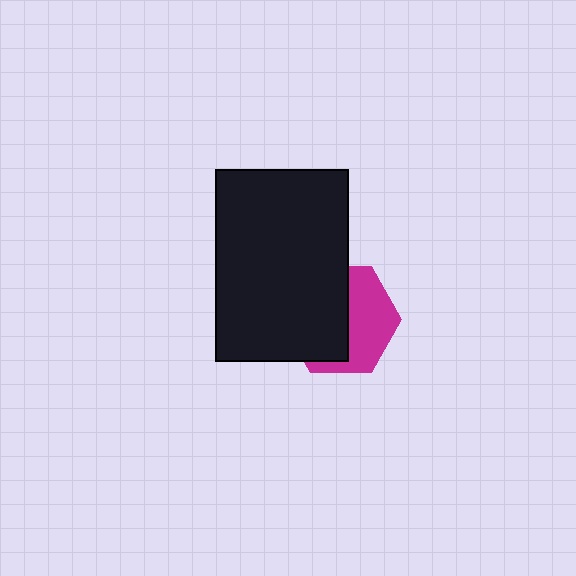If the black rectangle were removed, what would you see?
You would see the complete magenta hexagon.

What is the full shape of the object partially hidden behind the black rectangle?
The partially hidden object is a magenta hexagon.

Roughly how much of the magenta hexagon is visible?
About half of it is visible (roughly 46%).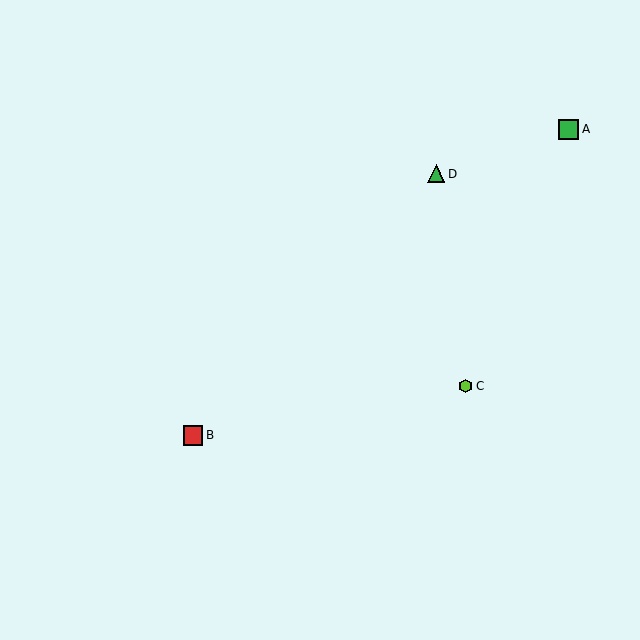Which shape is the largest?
The green square (labeled A) is the largest.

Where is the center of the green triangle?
The center of the green triangle is at (436, 174).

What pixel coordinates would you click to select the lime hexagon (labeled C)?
Click at (466, 386) to select the lime hexagon C.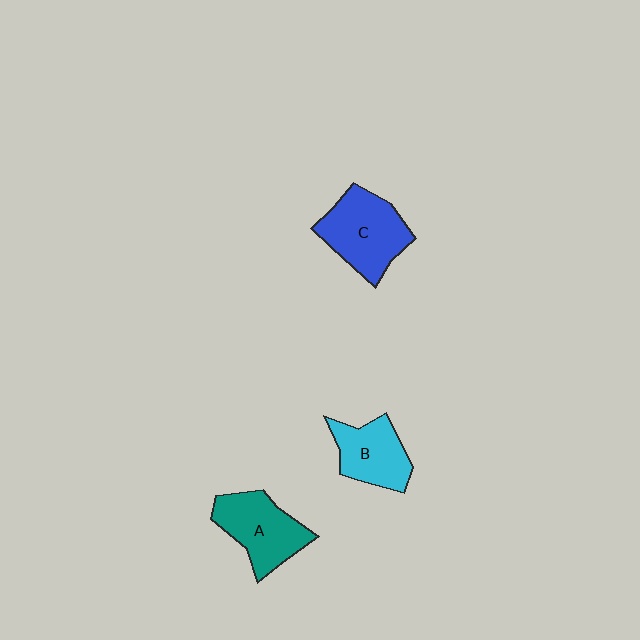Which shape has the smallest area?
Shape B (cyan).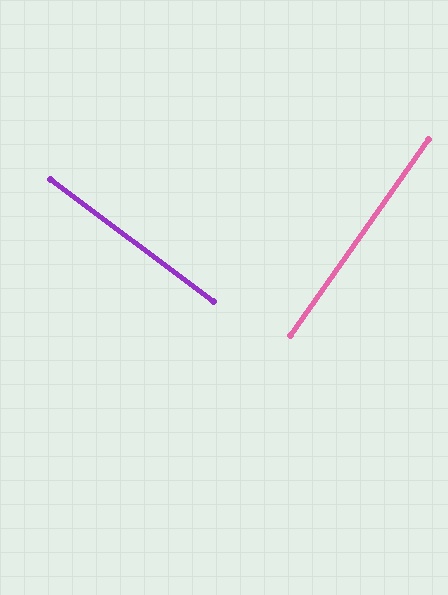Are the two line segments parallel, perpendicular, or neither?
Perpendicular — they meet at approximately 88°.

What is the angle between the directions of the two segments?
Approximately 88 degrees.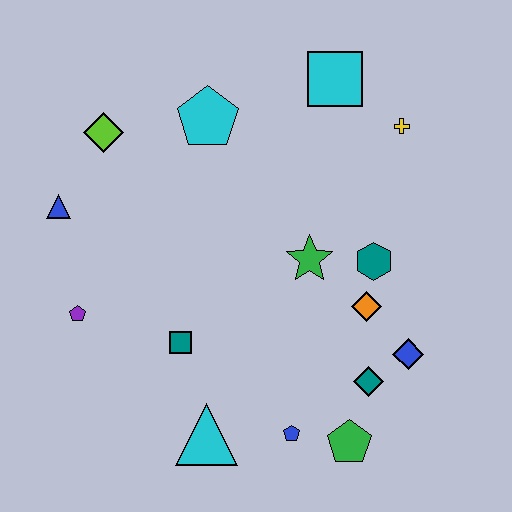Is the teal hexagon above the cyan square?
No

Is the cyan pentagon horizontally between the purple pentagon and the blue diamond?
Yes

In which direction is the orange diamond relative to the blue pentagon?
The orange diamond is above the blue pentagon.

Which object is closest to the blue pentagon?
The green pentagon is closest to the blue pentagon.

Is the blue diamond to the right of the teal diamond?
Yes